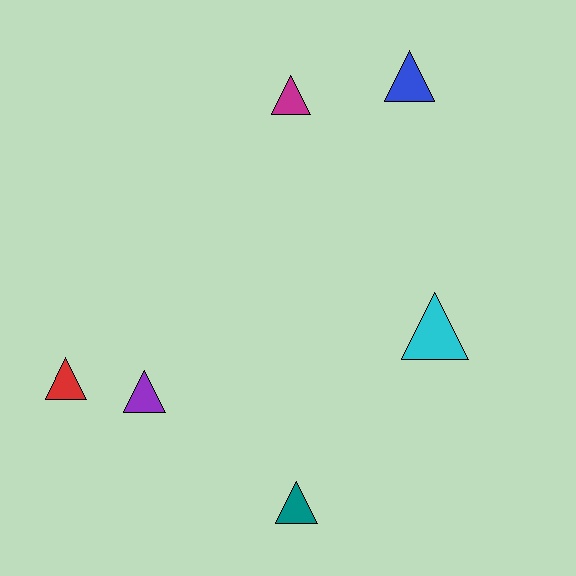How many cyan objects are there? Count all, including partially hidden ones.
There is 1 cyan object.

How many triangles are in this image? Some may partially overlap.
There are 6 triangles.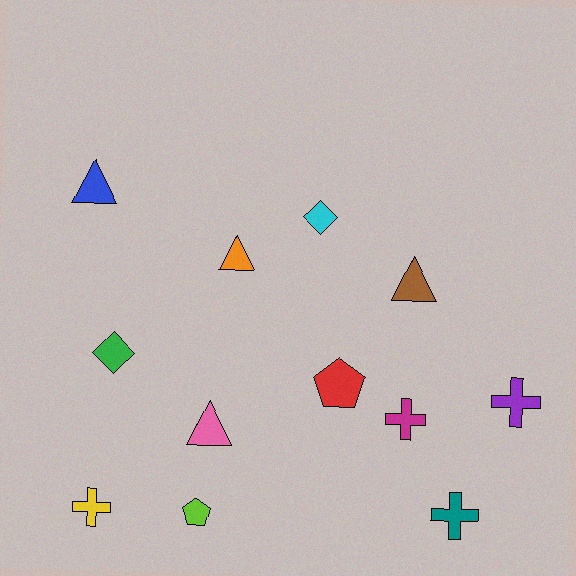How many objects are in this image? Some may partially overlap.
There are 12 objects.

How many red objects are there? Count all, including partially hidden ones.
There is 1 red object.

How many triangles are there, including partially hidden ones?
There are 4 triangles.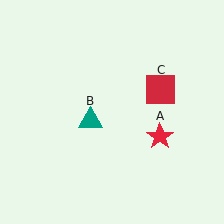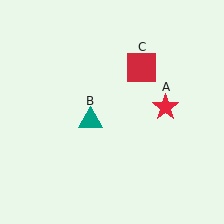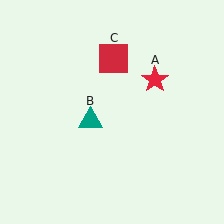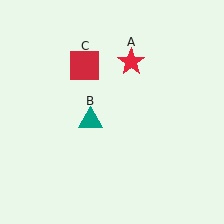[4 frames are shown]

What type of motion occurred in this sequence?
The red star (object A), red square (object C) rotated counterclockwise around the center of the scene.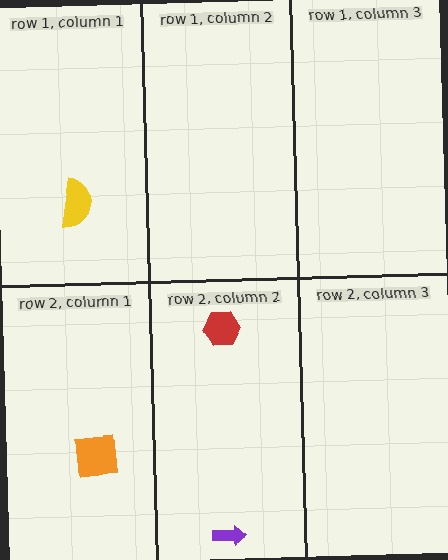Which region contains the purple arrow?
The row 2, column 2 region.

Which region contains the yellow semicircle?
The row 1, column 1 region.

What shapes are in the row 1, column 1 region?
The yellow semicircle.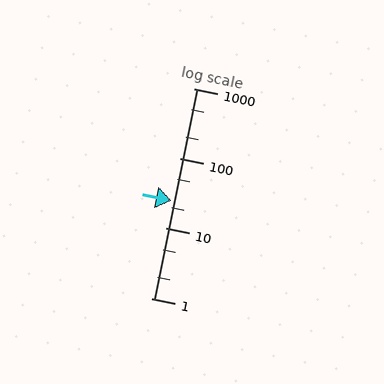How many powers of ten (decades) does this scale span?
The scale spans 3 decades, from 1 to 1000.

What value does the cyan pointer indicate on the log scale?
The pointer indicates approximately 25.